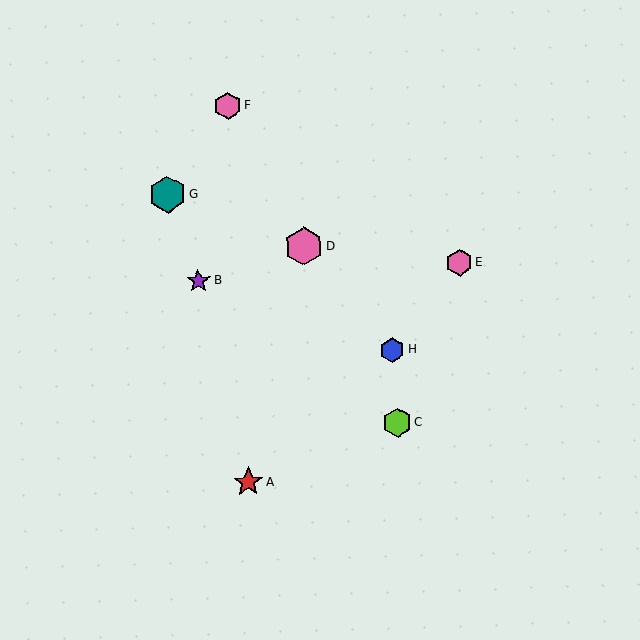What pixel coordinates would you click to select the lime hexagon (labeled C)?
Click at (397, 423) to select the lime hexagon C.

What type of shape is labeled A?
Shape A is a red star.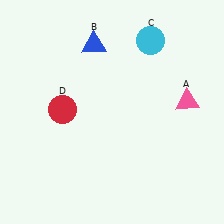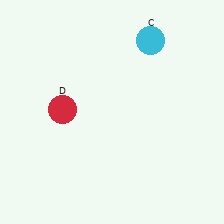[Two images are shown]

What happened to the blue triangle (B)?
The blue triangle (B) was removed in Image 2. It was in the top-left area of Image 1.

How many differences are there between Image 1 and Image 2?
There are 2 differences between the two images.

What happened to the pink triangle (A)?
The pink triangle (A) was removed in Image 2. It was in the top-right area of Image 1.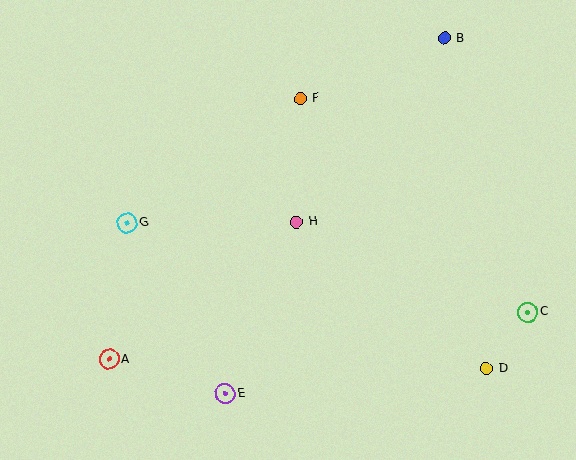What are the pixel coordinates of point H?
Point H is at (296, 222).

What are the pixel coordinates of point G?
Point G is at (127, 223).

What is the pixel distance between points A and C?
The distance between A and C is 421 pixels.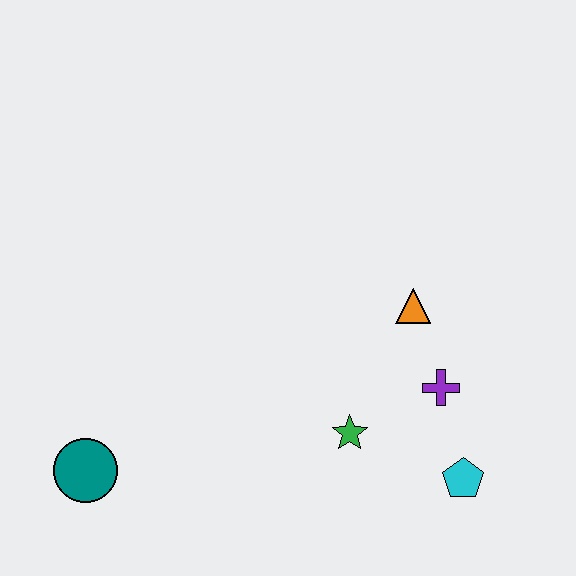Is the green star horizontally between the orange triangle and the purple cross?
No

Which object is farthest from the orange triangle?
The teal circle is farthest from the orange triangle.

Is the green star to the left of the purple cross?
Yes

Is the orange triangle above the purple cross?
Yes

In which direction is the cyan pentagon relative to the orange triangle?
The cyan pentagon is below the orange triangle.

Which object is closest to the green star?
The purple cross is closest to the green star.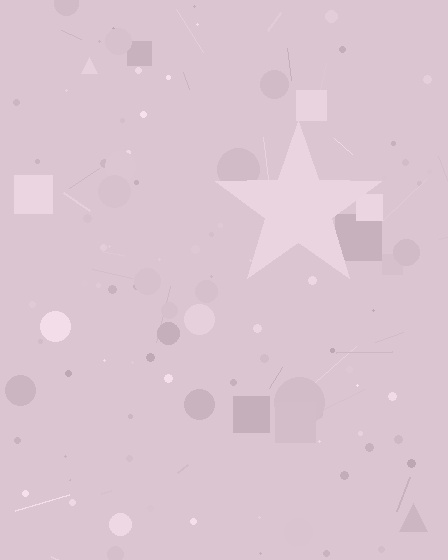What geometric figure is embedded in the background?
A star is embedded in the background.